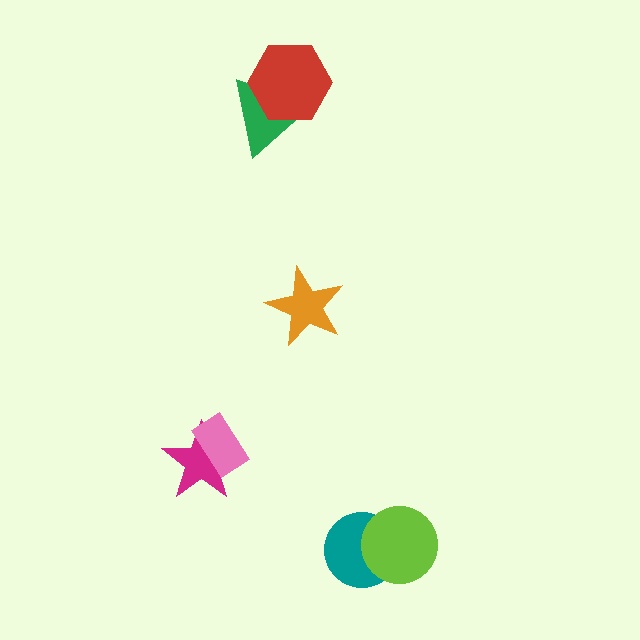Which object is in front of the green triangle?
The red hexagon is in front of the green triangle.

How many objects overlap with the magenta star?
1 object overlaps with the magenta star.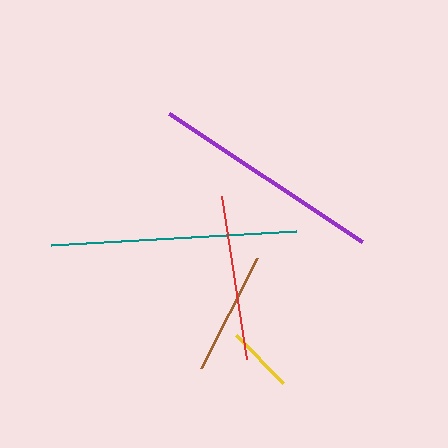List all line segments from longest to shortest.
From longest to shortest: teal, purple, red, brown, yellow.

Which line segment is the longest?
The teal line is the longest at approximately 245 pixels.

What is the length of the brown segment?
The brown segment is approximately 124 pixels long.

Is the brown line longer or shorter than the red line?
The red line is longer than the brown line.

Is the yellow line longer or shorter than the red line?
The red line is longer than the yellow line.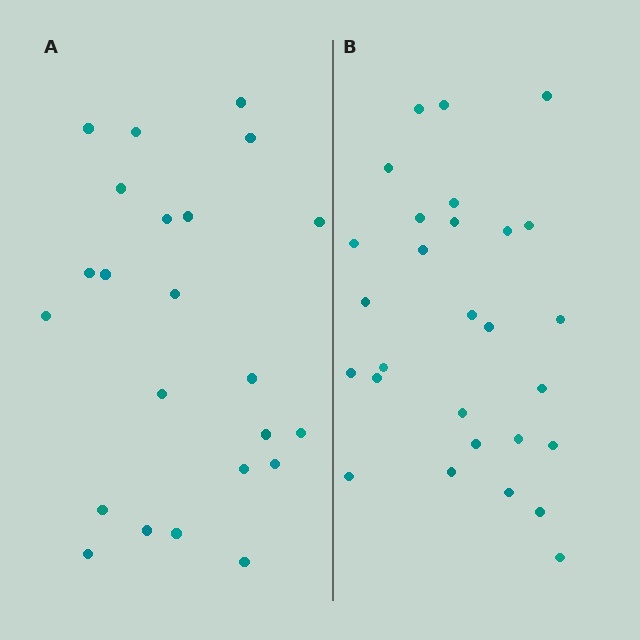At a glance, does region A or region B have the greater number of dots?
Region B (the right region) has more dots.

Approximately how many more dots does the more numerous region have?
Region B has about 5 more dots than region A.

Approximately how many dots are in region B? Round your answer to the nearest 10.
About 30 dots. (The exact count is 28, which rounds to 30.)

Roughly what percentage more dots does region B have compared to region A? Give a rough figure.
About 20% more.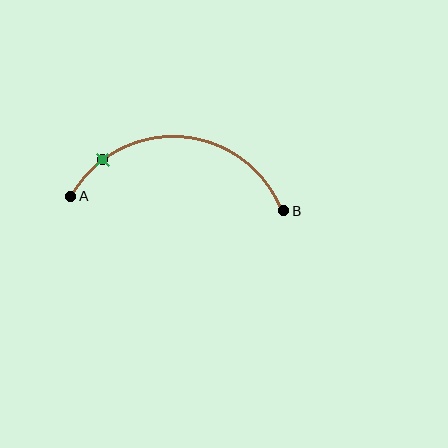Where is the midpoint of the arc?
The arc midpoint is the point on the curve farthest from the straight line joining A and B. It sits above that line.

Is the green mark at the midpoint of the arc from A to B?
No. The green mark lies on the arc but is closer to endpoint A. The arc midpoint would be at the point on the curve equidistant along the arc from both A and B.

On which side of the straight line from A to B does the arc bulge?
The arc bulges above the straight line connecting A and B.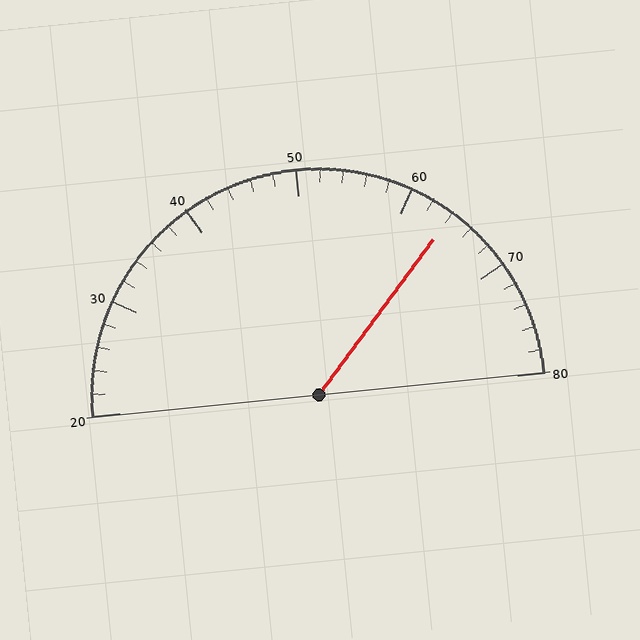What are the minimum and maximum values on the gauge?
The gauge ranges from 20 to 80.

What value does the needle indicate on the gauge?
The needle indicates approximately 64.